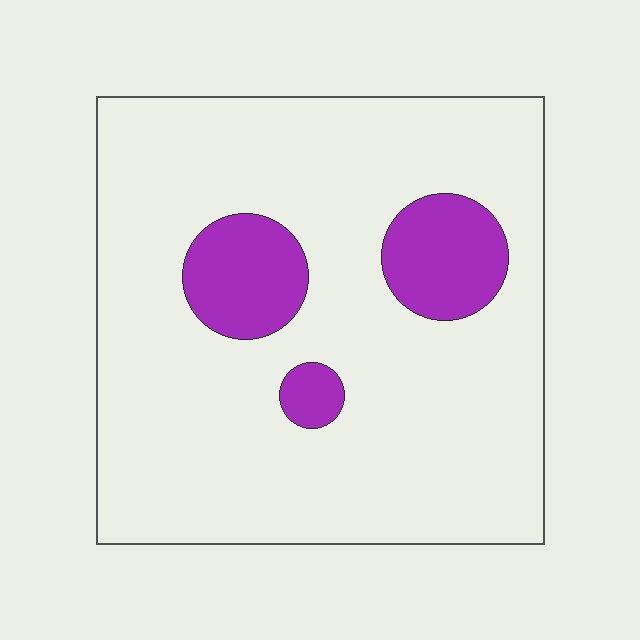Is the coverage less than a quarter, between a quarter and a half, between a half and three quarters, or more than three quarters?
Less than a quarter.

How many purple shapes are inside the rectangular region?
3.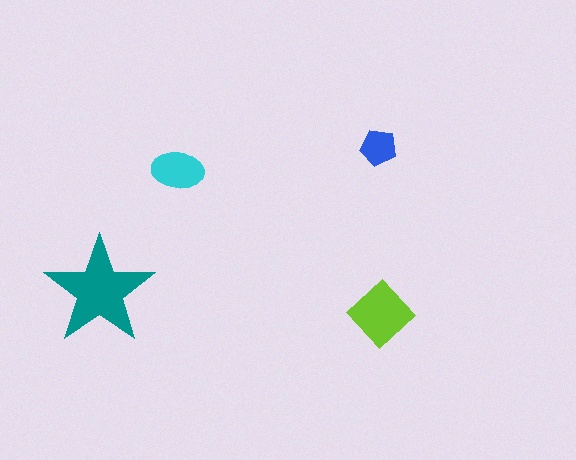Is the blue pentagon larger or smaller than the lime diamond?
Smaller.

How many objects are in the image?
There are 4 objects in the image.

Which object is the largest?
The teal star.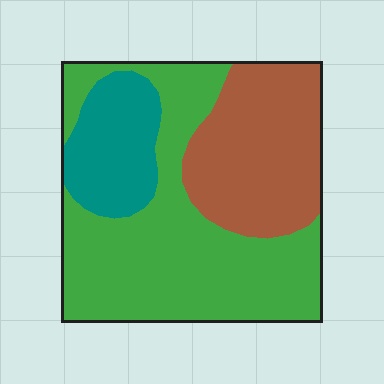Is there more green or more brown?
Green.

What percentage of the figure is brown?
Brown covers 30% of the figure.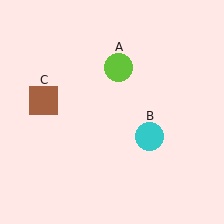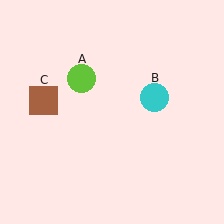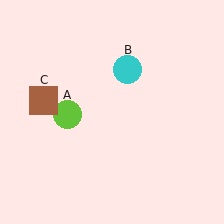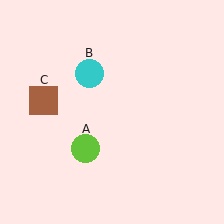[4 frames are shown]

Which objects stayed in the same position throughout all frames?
Brown square (object C) remained stationary.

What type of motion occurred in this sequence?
The lime circle (object A), cyan circle (object B) rotated counterclockwise around the center of the scene.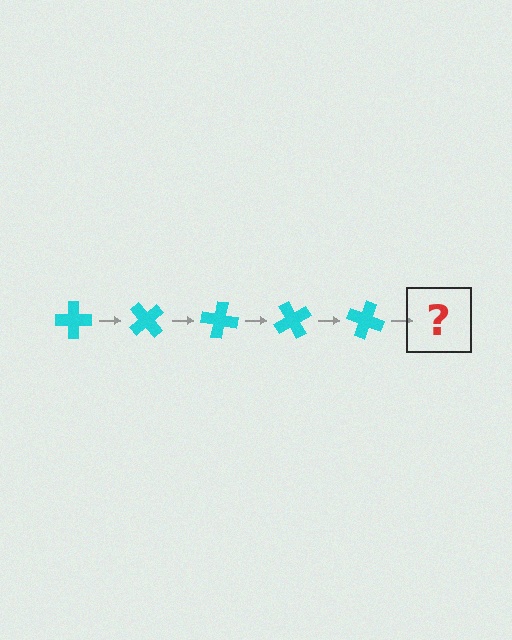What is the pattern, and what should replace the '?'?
The pattern is that the cross rotates 50 degrees each step. The '?' should be a cyan cross rotated 250 degrees.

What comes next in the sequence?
The next element should be a cyan cross rotated 250 degrees.